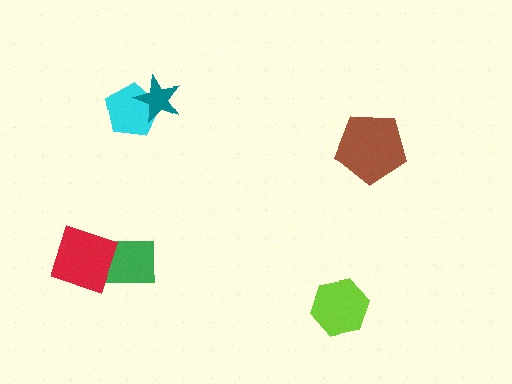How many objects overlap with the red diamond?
1 object overlaps with the red diamond.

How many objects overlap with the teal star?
1 object overlaps with the teal star.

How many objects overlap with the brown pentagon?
0 objects overlap with the brown pentagon.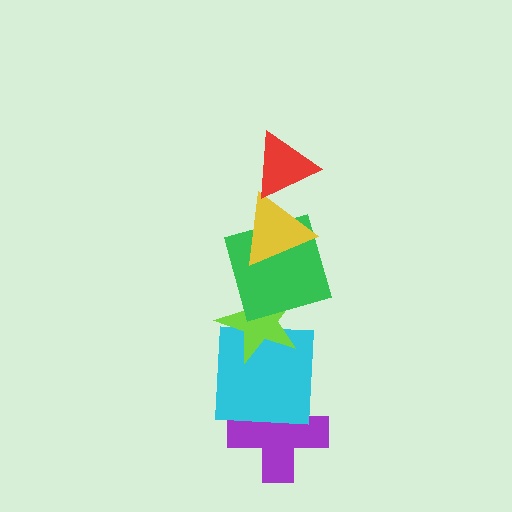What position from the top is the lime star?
The lime star is 4th from the top.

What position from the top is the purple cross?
The purple cross is 6th from the top.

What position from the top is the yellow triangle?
The yellow triangle is 2nd from the top.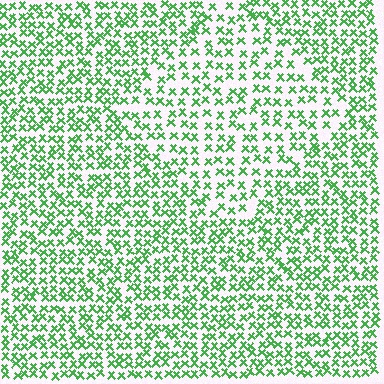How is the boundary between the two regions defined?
The boundary is defined by a change in element density (approximately 1.6x ratio). All elements are the same color, size, and shape.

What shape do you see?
I see a diamond.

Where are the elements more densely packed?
The elements are more densely packed outside the diamond boundary.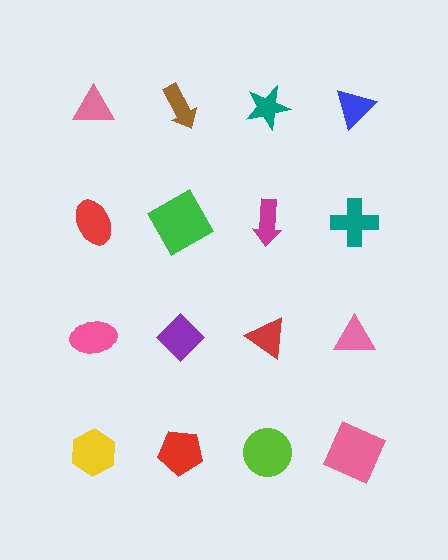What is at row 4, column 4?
A pink square.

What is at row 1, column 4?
A blue triangle.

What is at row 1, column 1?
A pink triangle.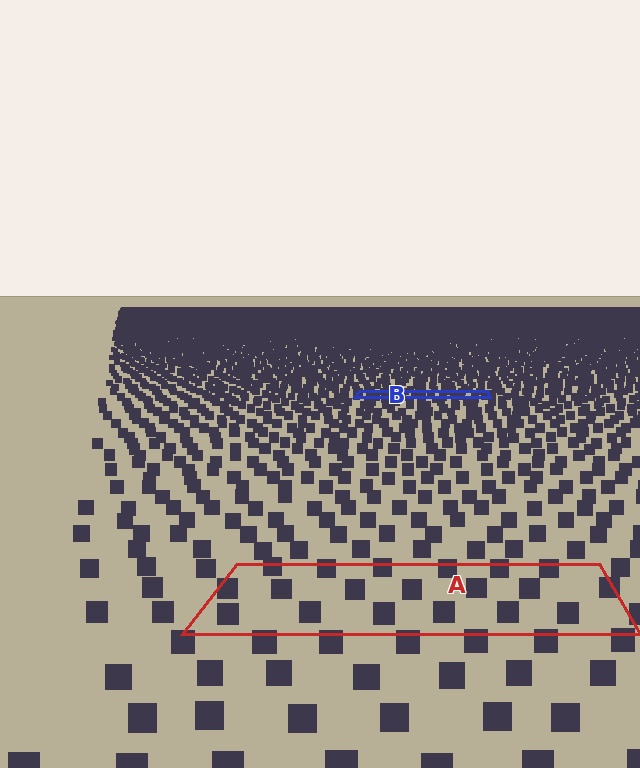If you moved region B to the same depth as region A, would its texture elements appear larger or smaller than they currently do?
They would appear larger. At a closer depth, the same texture elements are projected at a bigger on-screen size.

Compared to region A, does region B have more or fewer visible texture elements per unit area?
Region B has more texture elements per unit area — they are packed more densely because it is farther away.